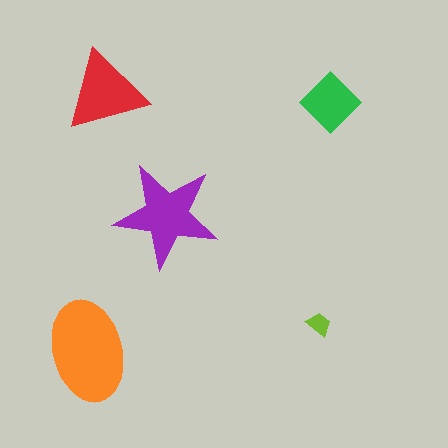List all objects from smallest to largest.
The lime trapezoid, the green diamond, the red triangle, the purple star, the orange ellipse.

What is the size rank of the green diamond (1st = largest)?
4th.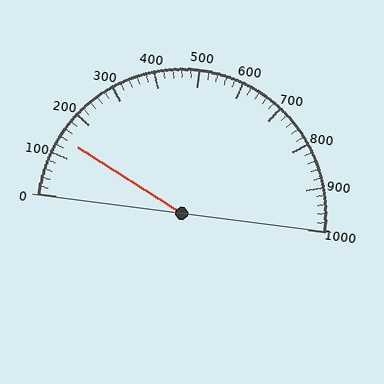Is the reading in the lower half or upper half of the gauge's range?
The reading is in the lower half of the range (0 to 1000).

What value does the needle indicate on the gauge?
The needle indicates approximately 140.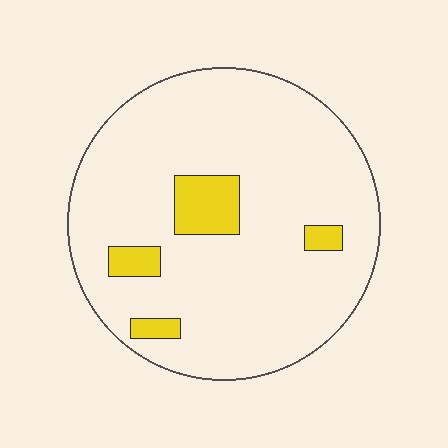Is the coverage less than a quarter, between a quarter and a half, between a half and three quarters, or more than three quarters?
Less than a quarter.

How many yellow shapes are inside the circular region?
4.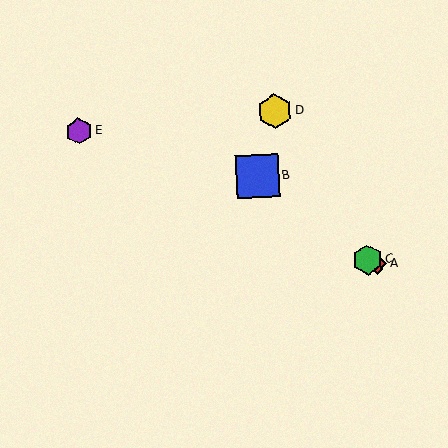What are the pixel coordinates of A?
Object A is at (377, 264).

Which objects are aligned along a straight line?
Objects A, C, E are aligned along a straight line.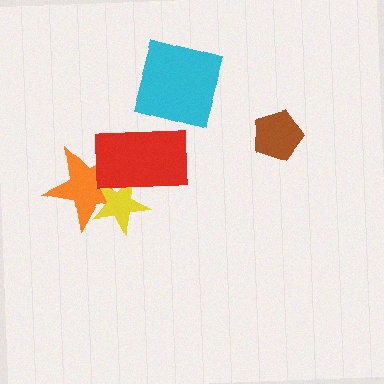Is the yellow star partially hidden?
Yes, it is partially covered by another shape.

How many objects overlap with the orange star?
2 objects overlap with the orange star.